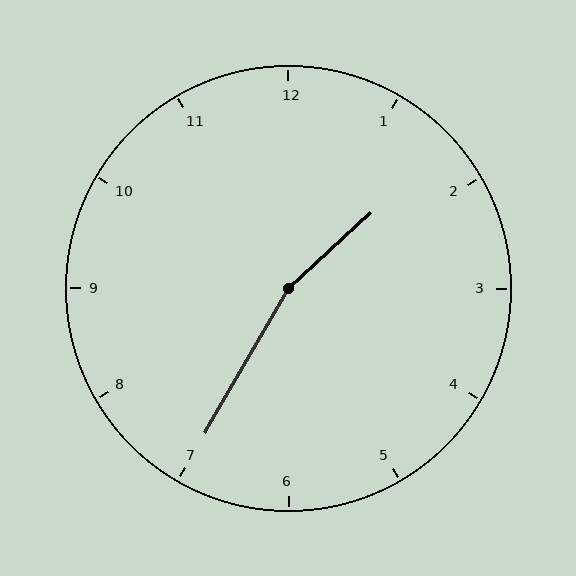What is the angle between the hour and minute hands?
Approximately 162 degrees.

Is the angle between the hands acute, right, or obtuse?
It is obtuse.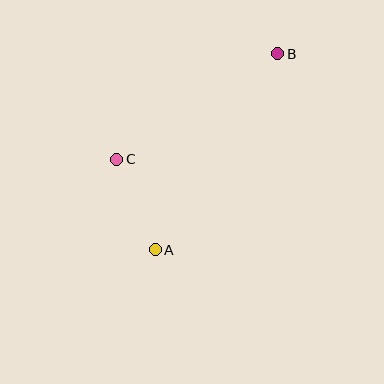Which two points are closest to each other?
Points A and C are closest to each other.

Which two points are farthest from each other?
Points A and B are farthest from each other.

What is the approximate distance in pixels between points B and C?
The distance between B and C is approximately 193 pixels.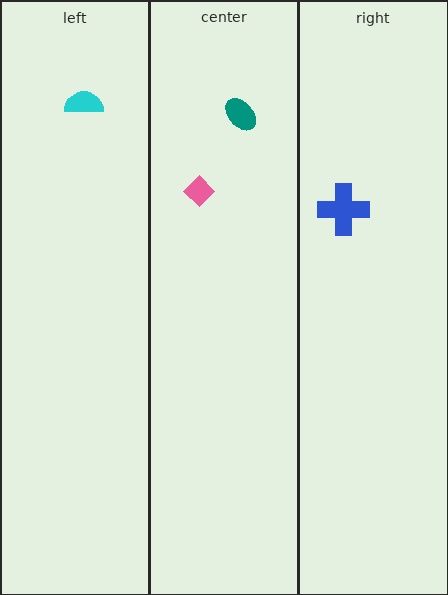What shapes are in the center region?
The pink diamond, the teal ellipse.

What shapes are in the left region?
The cyan semicircle.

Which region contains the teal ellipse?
The center region.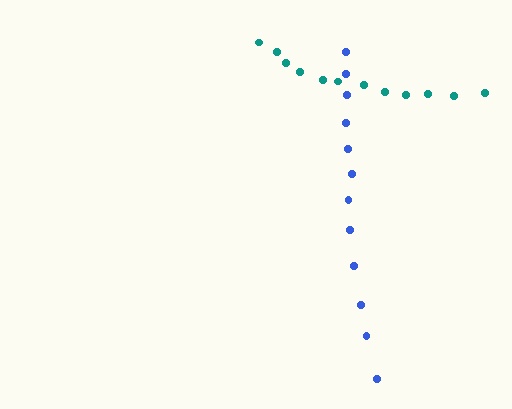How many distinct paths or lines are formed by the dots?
There are 2 distinct paths.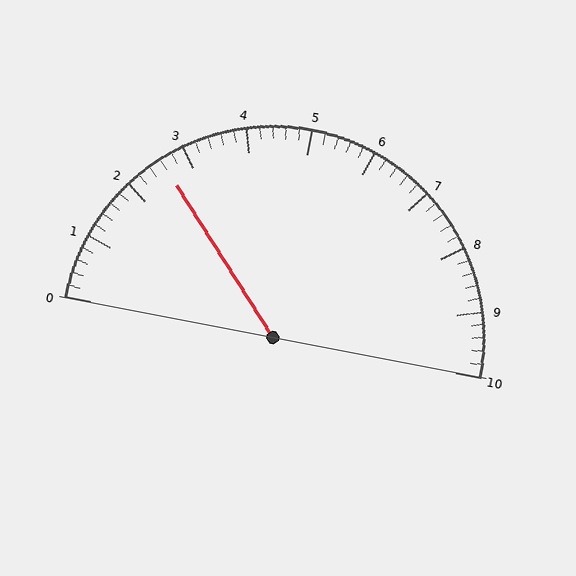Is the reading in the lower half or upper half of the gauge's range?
The reading is in the lower half of the range (0 to 10).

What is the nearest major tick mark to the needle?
The nearest major tick mark is 3.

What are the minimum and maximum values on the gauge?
The gauge ranges from 0 to 10.